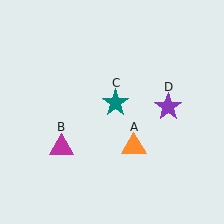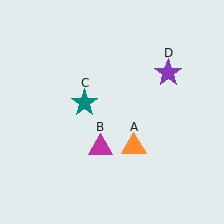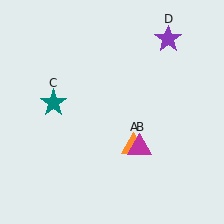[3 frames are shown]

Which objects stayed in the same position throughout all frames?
Orange triangle (object A) remained stationary.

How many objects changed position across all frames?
3 objects changed position: magenta triangle (object B), teal star (object C), purple star (object D).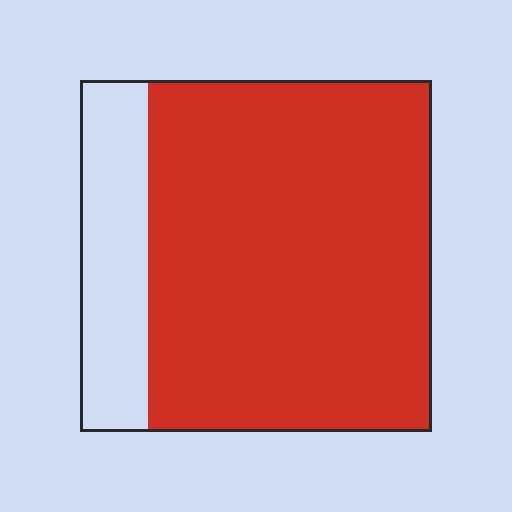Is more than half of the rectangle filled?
Yes.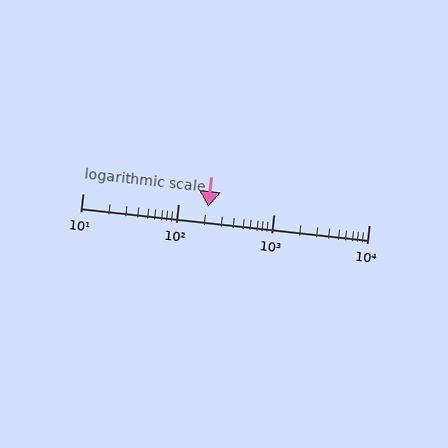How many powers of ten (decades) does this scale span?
The scale spans 3 decades, from 10 to 10000.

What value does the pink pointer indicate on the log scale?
The pointer indicates approximately 210.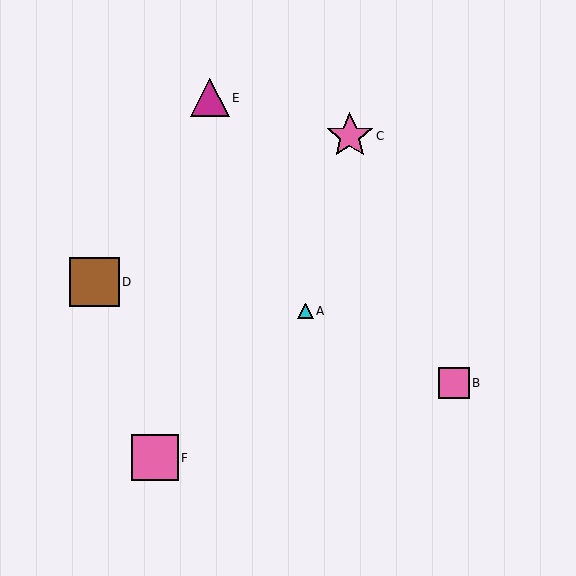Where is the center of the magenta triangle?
The center of the magenta triangle is at (210, 98).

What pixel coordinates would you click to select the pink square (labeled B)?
Click at (454, 383) to select the pink square B.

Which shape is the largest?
The brown square (labeled D) is the largest.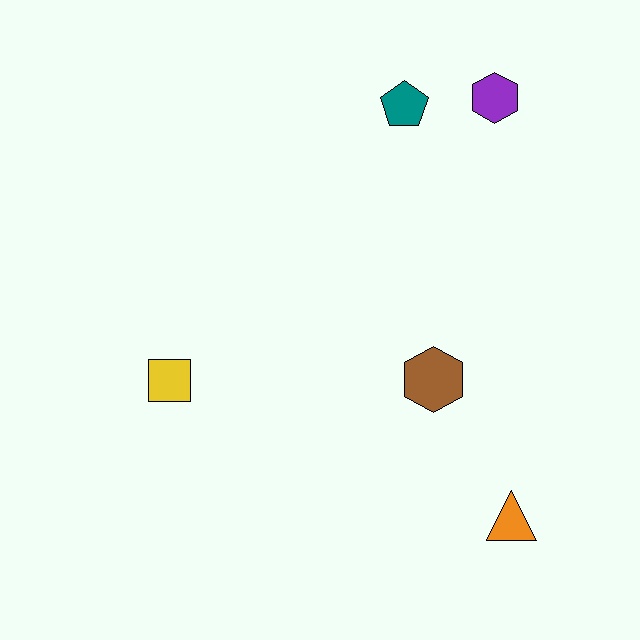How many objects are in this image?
There are 5 objects.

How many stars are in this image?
There are no stars.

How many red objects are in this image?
There are no red objects.